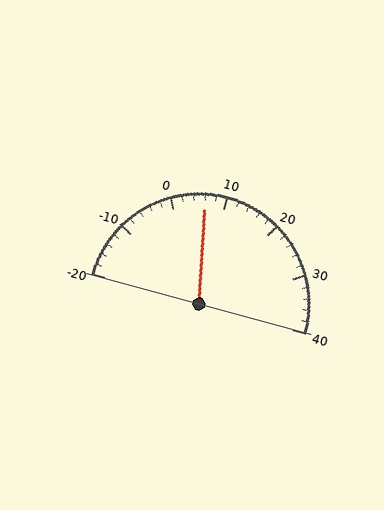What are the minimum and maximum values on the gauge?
The gauge ranges from -20 to 40.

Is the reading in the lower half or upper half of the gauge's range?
The reading is in the lower half of the range (-20 to 40).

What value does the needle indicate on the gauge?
The needle indicates approximately 6.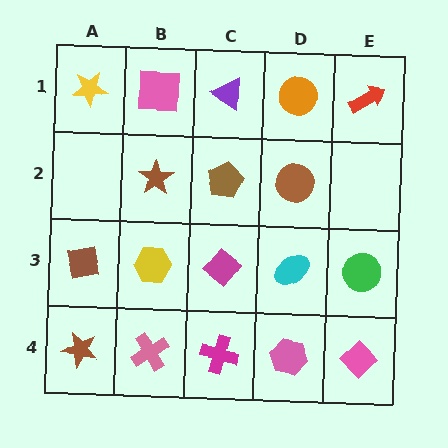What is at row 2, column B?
A brown star.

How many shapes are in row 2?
3 shapes.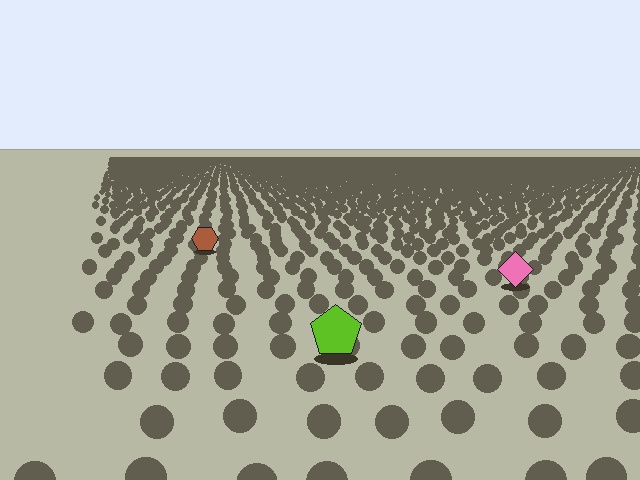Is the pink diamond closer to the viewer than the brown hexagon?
Yes. The pink diamond is closer — you can tell from the texture gradient: the ground texture is coarser near it.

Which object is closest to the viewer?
The lime pentagon is closest. The texture marks near it are larger and more spread out.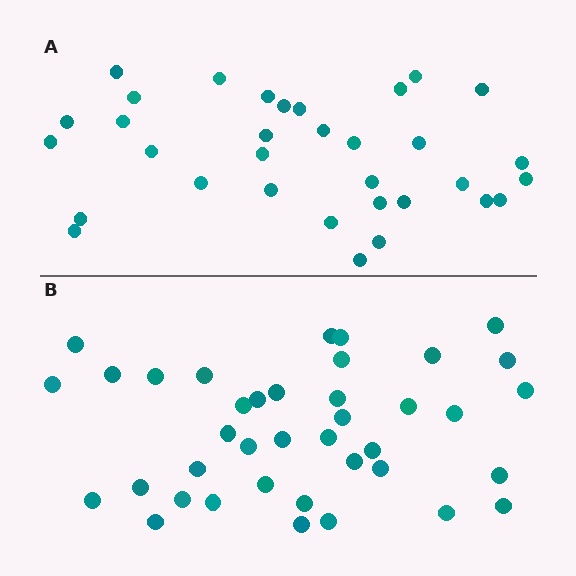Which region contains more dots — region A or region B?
Region B (the bottom region) has more dots.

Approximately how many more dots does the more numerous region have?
Region B has about 6 more dots than region A.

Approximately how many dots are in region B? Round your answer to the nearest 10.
About 40 dots. (The exact count is 39, which rounds to 40.)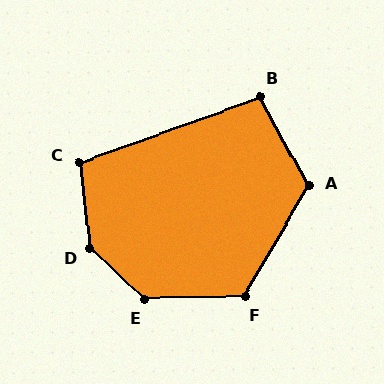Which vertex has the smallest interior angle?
B, at approximately 99 degrees.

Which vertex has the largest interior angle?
D, at approximately 140 degrees.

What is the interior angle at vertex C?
Approximately 103 degrees (obtuse).